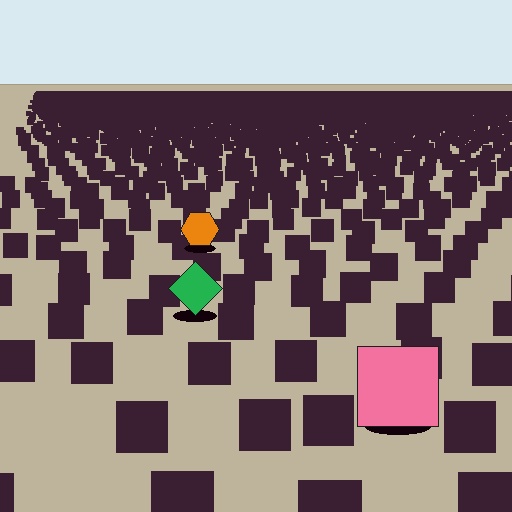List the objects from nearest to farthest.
From nearest to farthest: the pink square, the green diamond, the orange hexagon.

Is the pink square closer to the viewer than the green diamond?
Yes. The pink square is closer — you can tell from the texture gradient: the ground texture is coarser near it.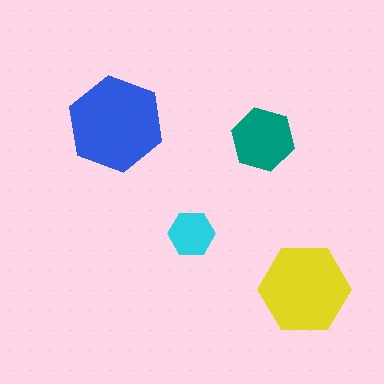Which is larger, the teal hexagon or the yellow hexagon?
The yellow one.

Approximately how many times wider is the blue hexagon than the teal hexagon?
About 1.5 times wider.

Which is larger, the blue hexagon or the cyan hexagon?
The blue one.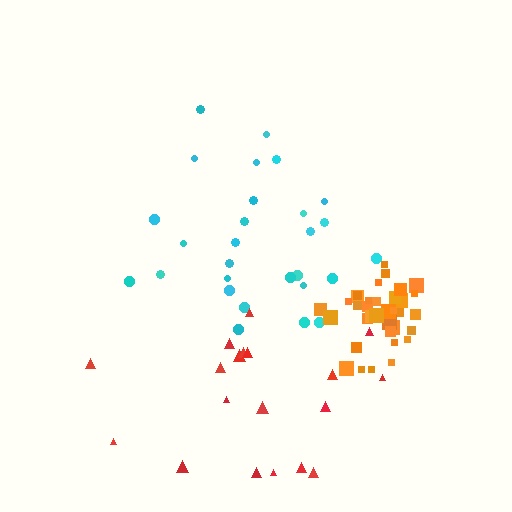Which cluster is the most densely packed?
Orange.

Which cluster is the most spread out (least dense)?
Red.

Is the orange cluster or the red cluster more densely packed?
Orange.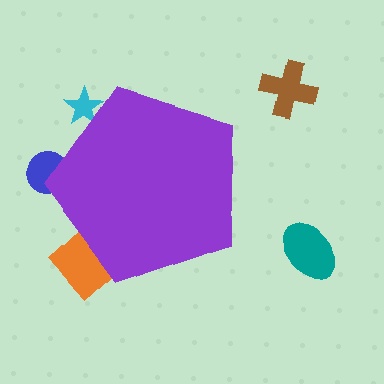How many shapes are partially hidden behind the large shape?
3 shapes are partially hidden.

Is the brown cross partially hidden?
No, the brown cross is fully visible.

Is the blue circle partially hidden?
Yes, the blue circle is partially hidden behind the purple pentagon.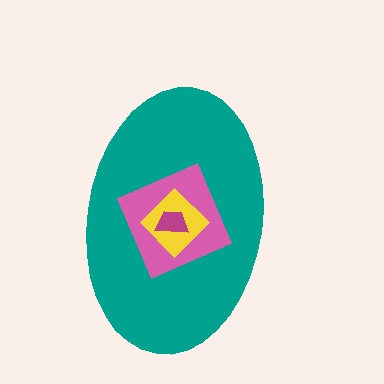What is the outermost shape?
The teal ellipse.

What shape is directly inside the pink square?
The yellow diamond.